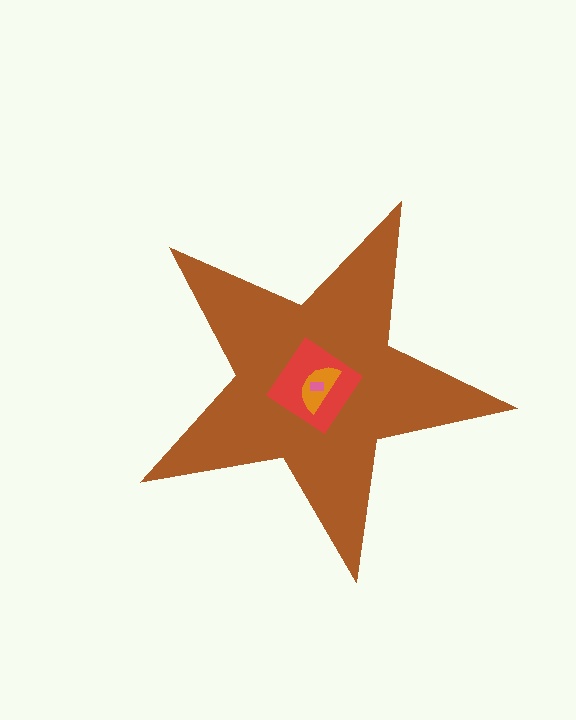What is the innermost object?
The pink rectangle.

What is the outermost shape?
The brown star.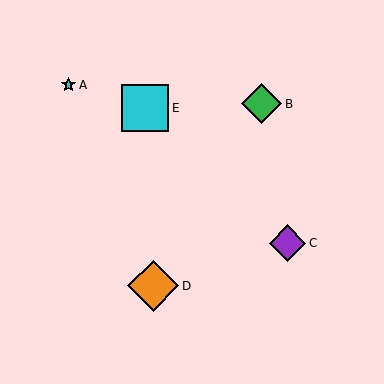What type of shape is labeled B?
Shape B is a green diamond.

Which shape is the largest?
The orange diamond (labeled D) is the largest.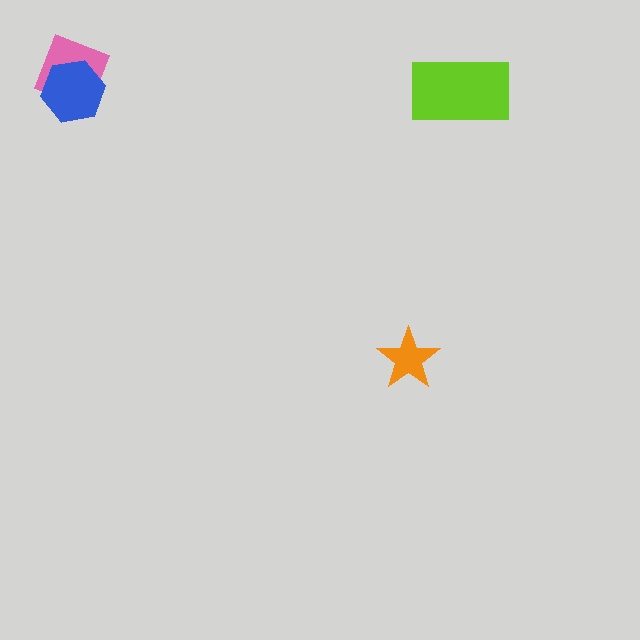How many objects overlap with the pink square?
1 object overlaps with the pink square.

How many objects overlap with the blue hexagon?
1 object overlaps with the blue hexagon.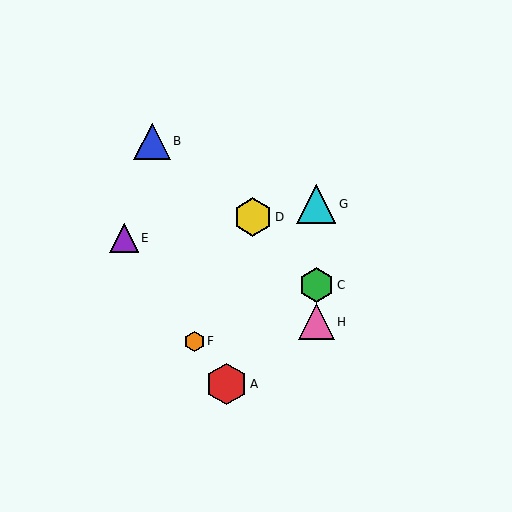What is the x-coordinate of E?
Object E is at x≈124.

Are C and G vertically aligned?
Yes, both are at x≈316.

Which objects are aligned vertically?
Objects C, G, H are aligned vertically.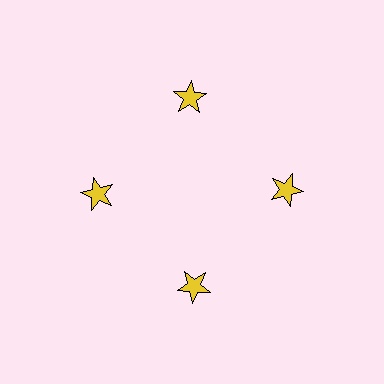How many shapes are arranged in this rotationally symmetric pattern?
There are 4 shapes, arranged in 4 groups of 1.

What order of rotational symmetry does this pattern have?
This pattern has 4-fold rotational symmetry.